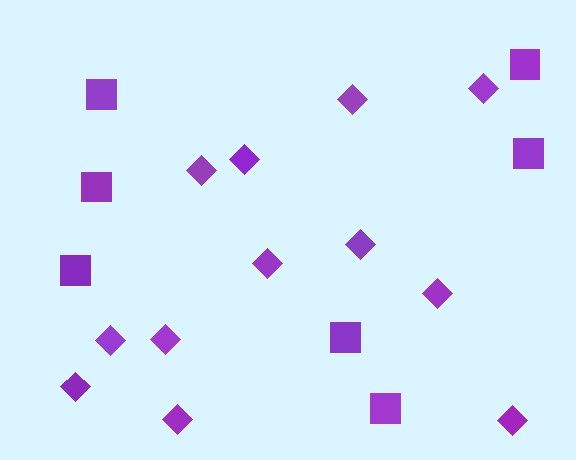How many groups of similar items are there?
There are 2 groups: one group of squares (7) and one group of diamonds (12).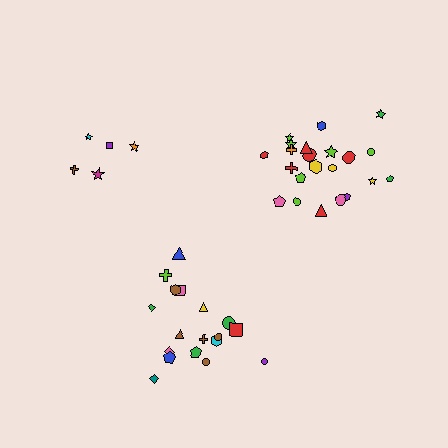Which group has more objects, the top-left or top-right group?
The top-right group.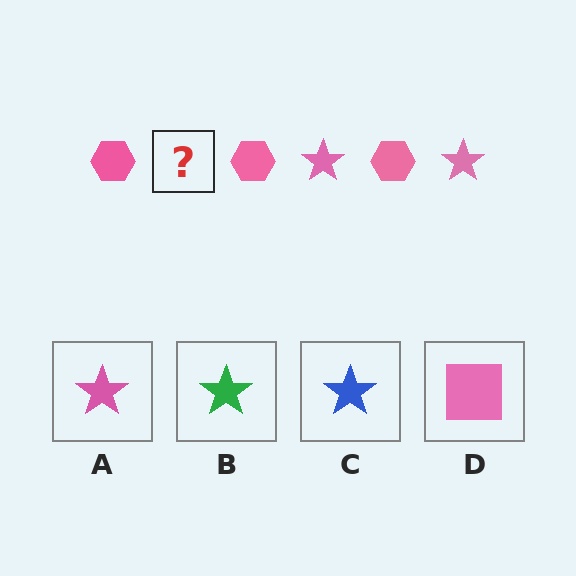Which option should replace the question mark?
Option A.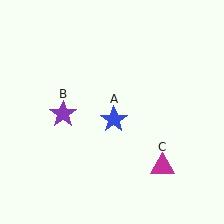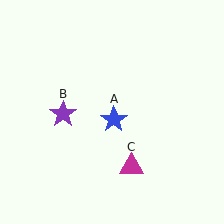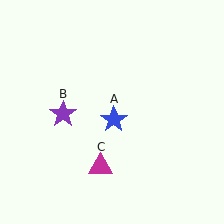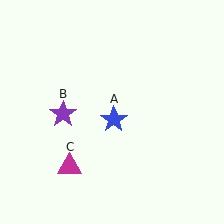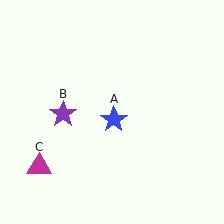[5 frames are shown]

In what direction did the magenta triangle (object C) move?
The magenta triangle (object C) moved left.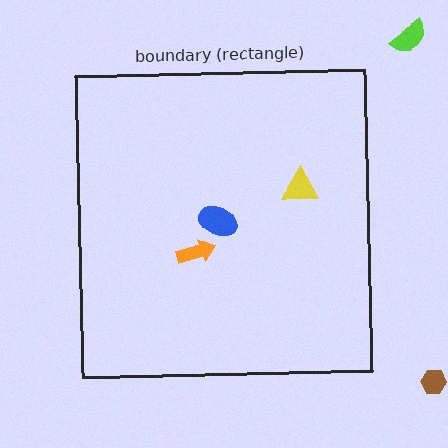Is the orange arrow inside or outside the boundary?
Inside.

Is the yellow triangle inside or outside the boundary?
Inside.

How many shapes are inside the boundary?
3 inside, 2 outside.